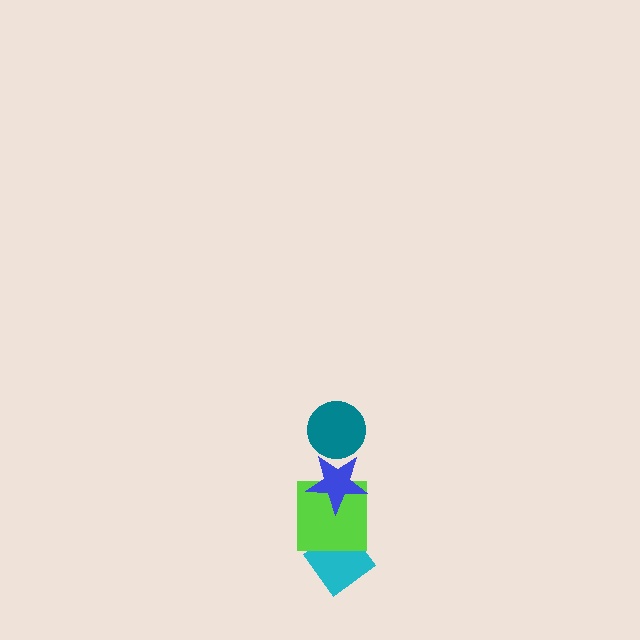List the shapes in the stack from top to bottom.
From top to bottom: the teal circle, the blue star, the lime square, the cyan diamond.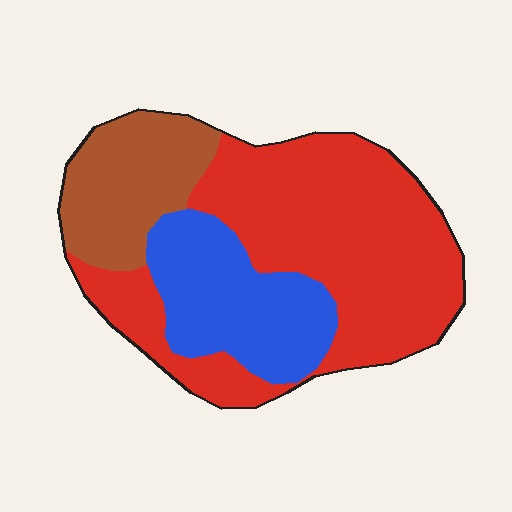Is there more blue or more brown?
Blue.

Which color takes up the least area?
Brown, at roughly 20%.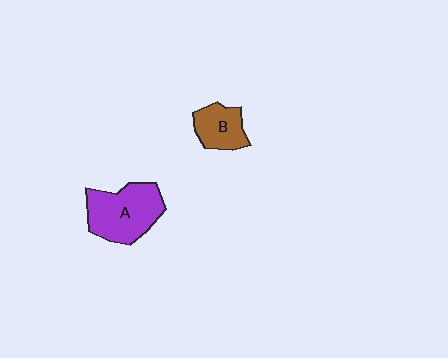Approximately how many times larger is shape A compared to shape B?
Approximately 1.8 times.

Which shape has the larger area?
Shape A (purple).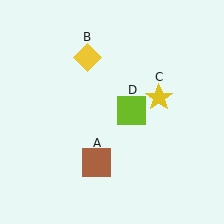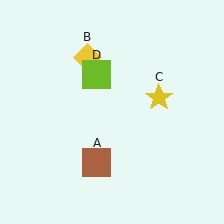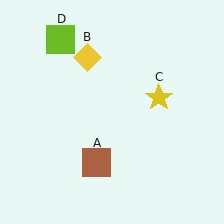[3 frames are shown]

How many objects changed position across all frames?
1 object changed position: lime square (object D).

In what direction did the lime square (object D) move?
The lime square (object D) moved up and to the left.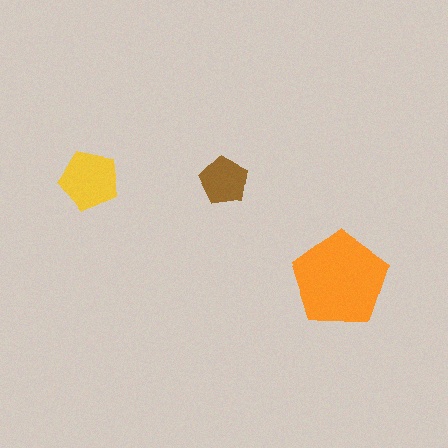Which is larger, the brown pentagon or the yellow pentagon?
The yellow one.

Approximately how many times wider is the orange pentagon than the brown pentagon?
About 2 times wider.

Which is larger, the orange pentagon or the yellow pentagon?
The orange one.